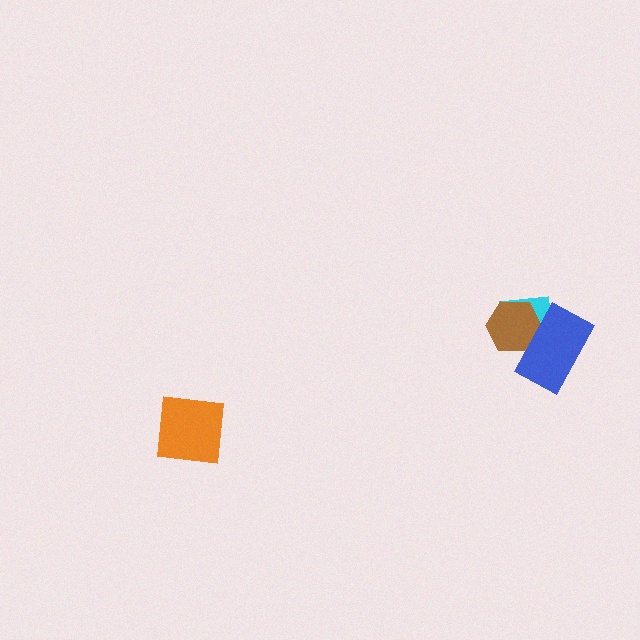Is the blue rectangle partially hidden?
No, no other shape covers it.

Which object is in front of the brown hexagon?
The blue rectangle is in front of the brown hexagon.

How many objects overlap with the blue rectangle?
2 objects overlap with the blue rectangle.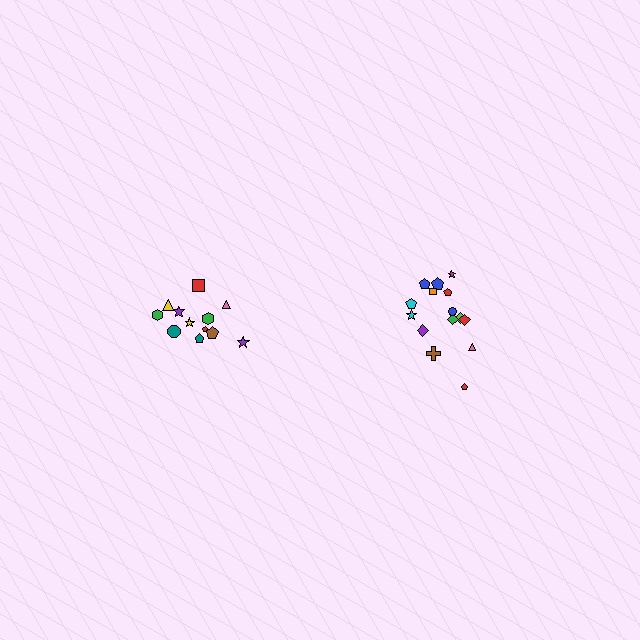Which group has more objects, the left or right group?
The right group.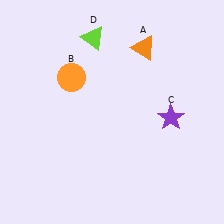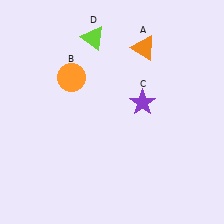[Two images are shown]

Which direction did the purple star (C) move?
The purple star (C) moved left.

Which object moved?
The purple star (C) moved left.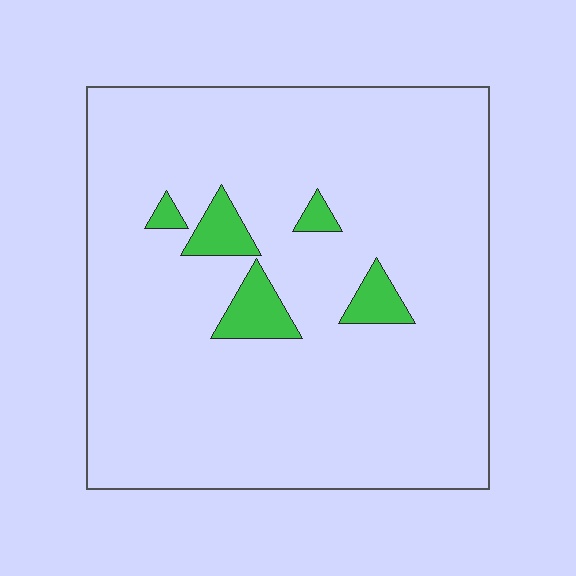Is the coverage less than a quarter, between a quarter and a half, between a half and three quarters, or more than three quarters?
Less than a quarter.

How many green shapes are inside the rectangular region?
5.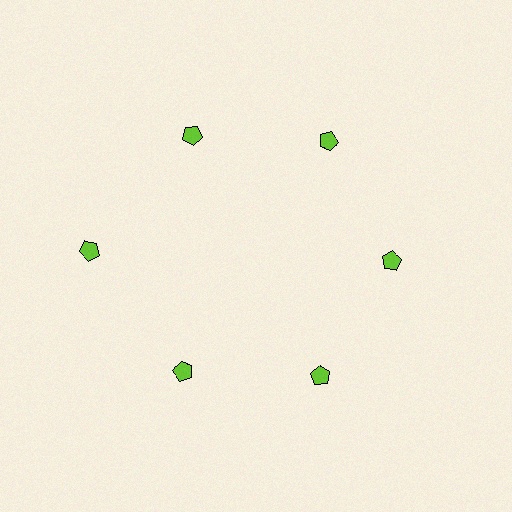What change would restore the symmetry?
The symmetry would be restored by moving it inward, back onto the ring so that all 6 pentagons sit at equal angles and equal distance from the center.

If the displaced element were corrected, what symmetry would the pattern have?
It would have 6-fold rotational symmetry — the pattern would map onto itself every 60 degrees.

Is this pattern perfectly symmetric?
No. The 6 lime pentagons are arranged in a ring, but one element near the 9 o'clock position is pushed outward from the center, breaking the 6-fold rotational symmetry.